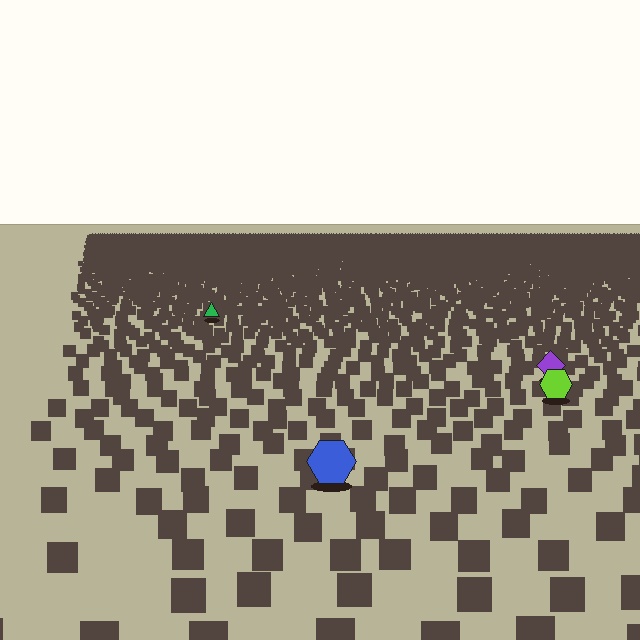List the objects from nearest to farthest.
From nearest to farthest: the blue hexagon, the lime hexagon, the purple diamond, the green triangle.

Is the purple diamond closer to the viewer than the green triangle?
Yes. The purple diamond is closer — you can tell from the texture gradient: the ground texture is coarser near it.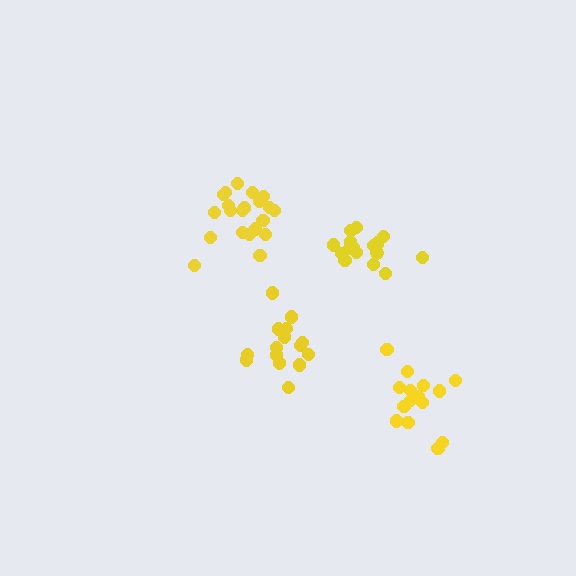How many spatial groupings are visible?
There are 4 spatial groupings.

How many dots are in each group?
Group 1: 17 dots, Group 2: 15 dots, Group 3: 16 dots, Group 4: 21 dots (69 total).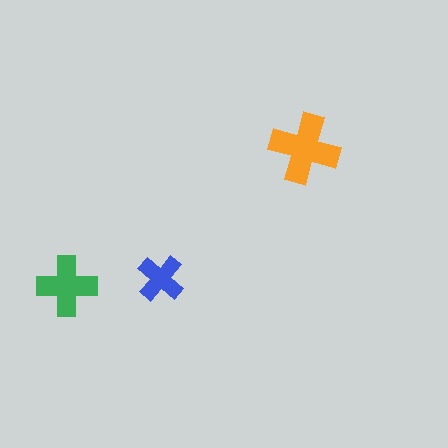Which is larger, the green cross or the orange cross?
The orange one.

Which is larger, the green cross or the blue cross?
The green one.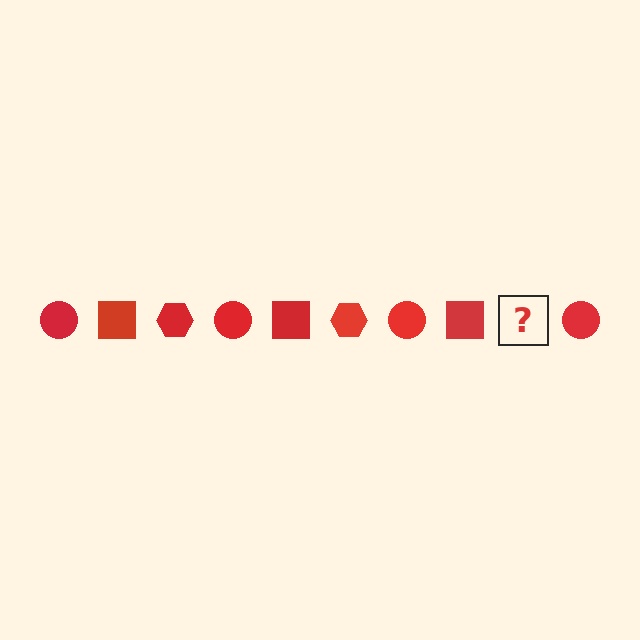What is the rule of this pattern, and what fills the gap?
The rule is that the pattern cycles through circle, square, hexagon shapes in red. The gap should be filled with a red hexagon.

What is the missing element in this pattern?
The missing element is a red hexagon.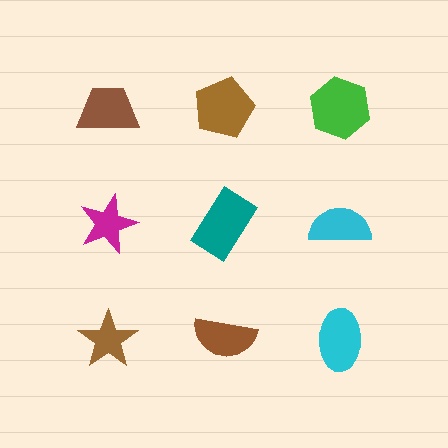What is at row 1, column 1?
A brown trapezoid.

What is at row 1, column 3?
A green hexagon.